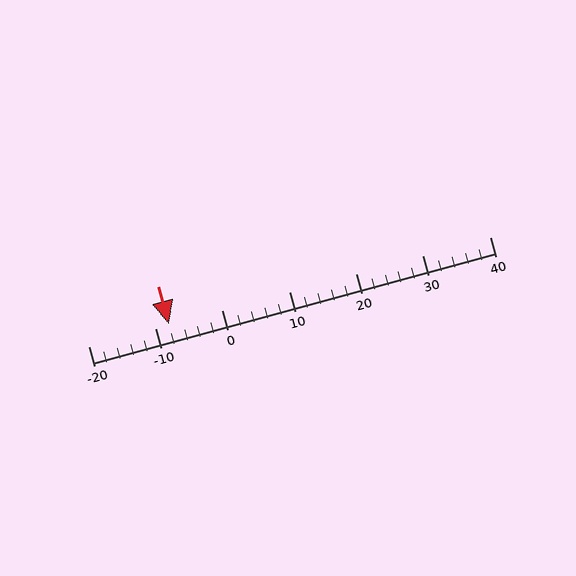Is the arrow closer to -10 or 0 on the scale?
The arrow is closer to -10.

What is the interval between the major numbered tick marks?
The major tick marks are spaced 10 units apart.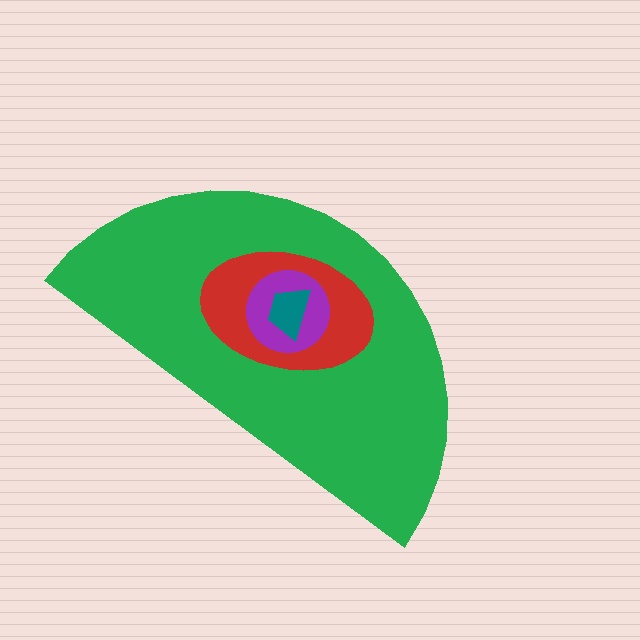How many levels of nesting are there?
4.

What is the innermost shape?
The teal trapezoid.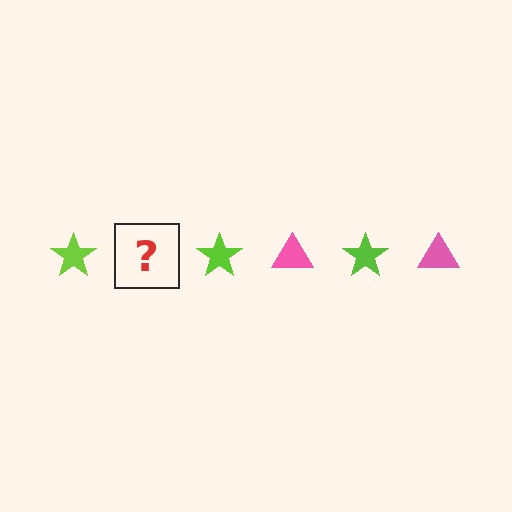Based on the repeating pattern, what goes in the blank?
The blank should be a pink triangle.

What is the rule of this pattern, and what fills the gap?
The rule is that the pattern alternates between lime star and pink triangle. The gap should be filled with a pink triangle.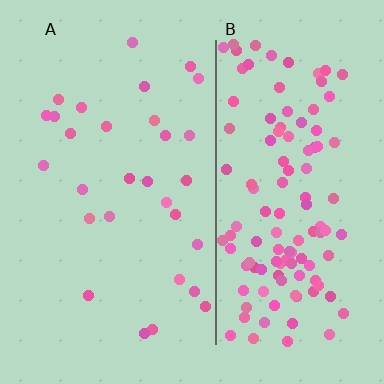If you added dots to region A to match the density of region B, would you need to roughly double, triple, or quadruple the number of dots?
Approximately quadruple.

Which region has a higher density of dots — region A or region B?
B (the right).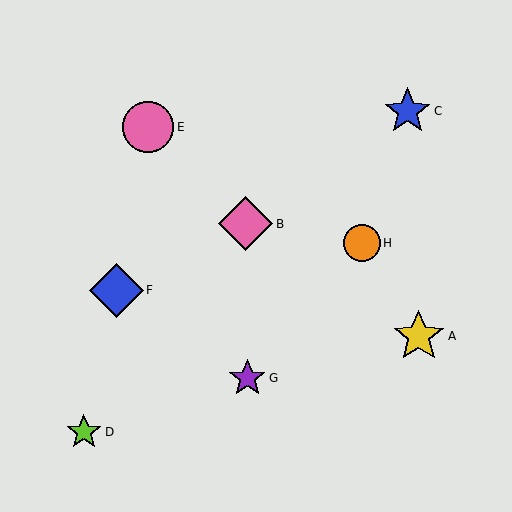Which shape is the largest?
The pink diamond (labeled B) is the largest.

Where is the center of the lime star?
The center of the lime star is at (84, 432).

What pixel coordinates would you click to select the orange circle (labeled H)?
Click at (362, 243) to select the orange circle H.